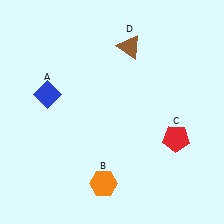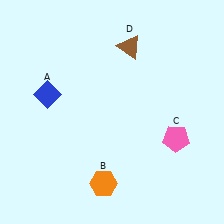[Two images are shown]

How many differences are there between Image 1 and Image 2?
There is 1 difference between the two images.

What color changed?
The pentagon (C) changed from red in Image 1 to pink in Image 2.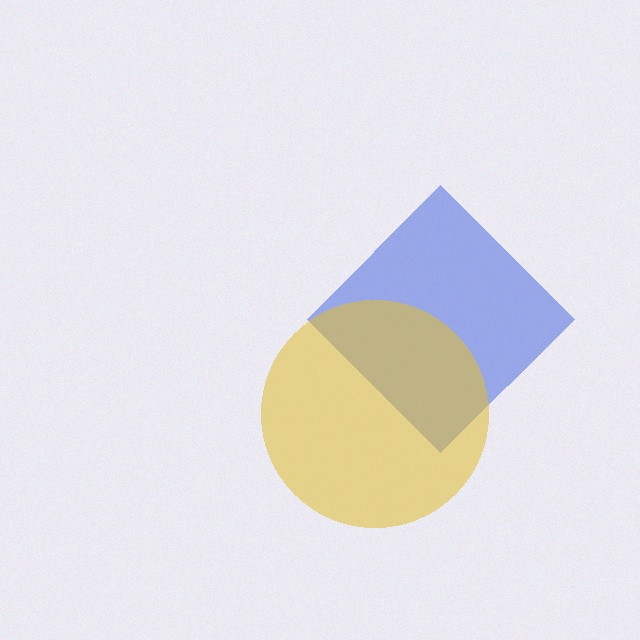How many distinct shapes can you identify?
There are 2 distinct shapes: a blue diamond, a yellow circle.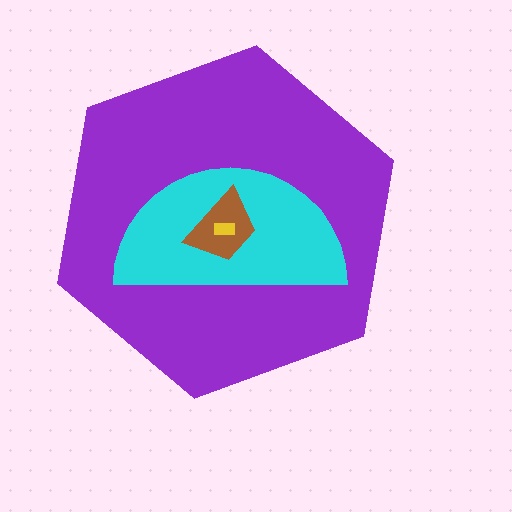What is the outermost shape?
The purple hexagon.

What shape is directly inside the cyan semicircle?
The brown trapezoid.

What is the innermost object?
The yellow rectangle.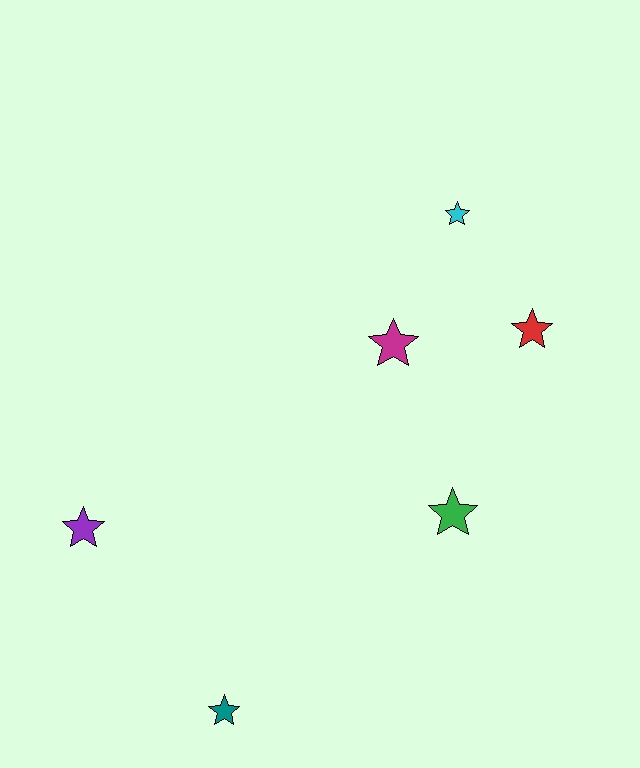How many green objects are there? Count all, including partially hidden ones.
There is 1 green object.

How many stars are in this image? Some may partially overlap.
There are 6 stars.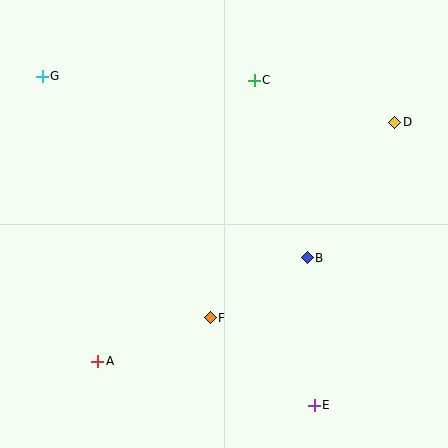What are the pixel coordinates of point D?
Point D is at (395, 122).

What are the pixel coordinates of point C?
Point C is at (254, 80).